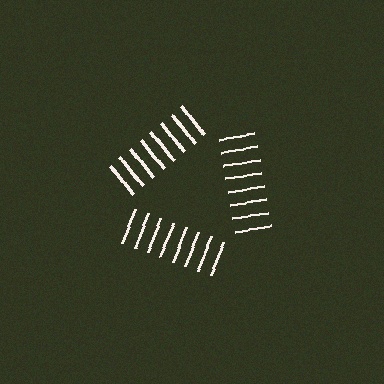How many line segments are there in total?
24 — 8 along each of the 3 edges.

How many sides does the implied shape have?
3 sides — the line-ends trace a triangle.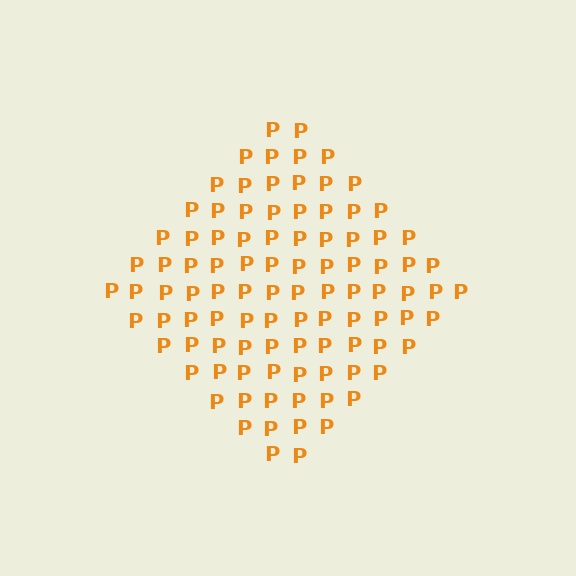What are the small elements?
The small elements are letter P's.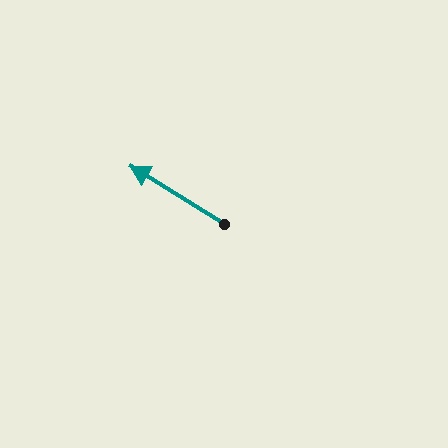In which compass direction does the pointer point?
Northwest.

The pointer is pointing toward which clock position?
Roughly 10 o'clock.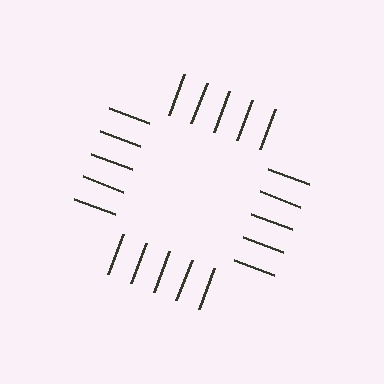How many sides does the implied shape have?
4 sides — the line-ends trace a square.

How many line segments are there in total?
20 — 5 along each of the 4 edges.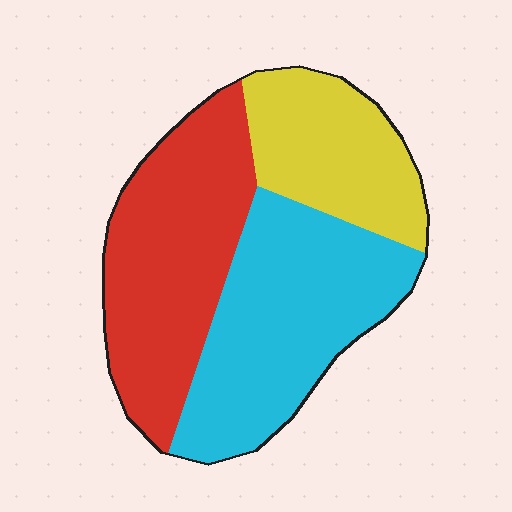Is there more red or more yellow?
Red.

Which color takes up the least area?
Yellow, at roughly 25%.